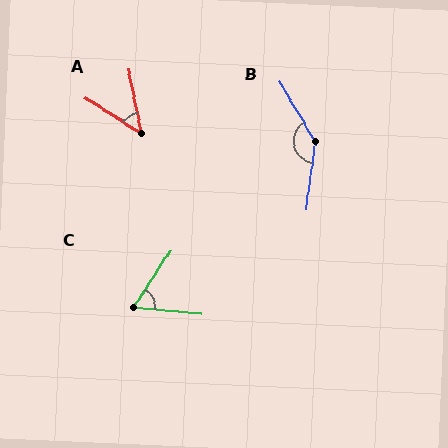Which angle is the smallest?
A, at approximately 46 degrees.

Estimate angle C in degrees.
Approximately 63 degrees.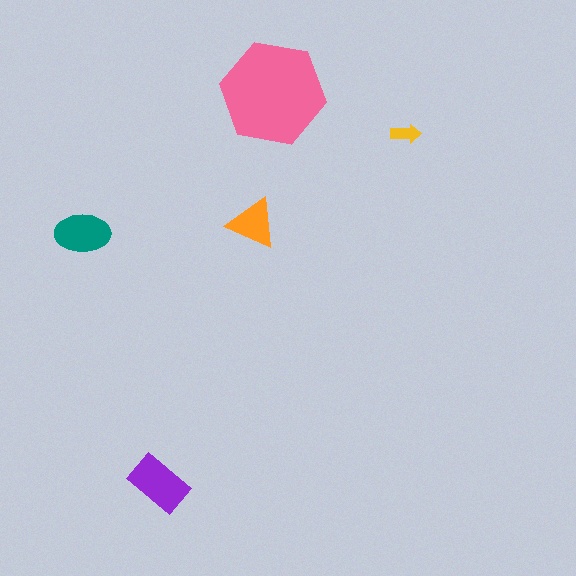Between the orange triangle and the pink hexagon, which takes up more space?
The pink hexagon.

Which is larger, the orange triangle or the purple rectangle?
The purple rectangle.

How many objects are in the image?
There are 5 objects in the image.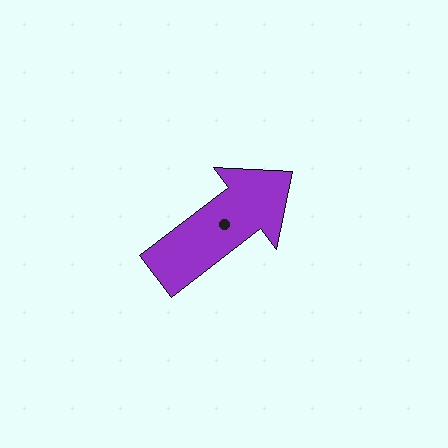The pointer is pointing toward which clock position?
Roughly 2 o'clock.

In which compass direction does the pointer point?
Northeast.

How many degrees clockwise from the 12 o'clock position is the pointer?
Approximately 52 degrees.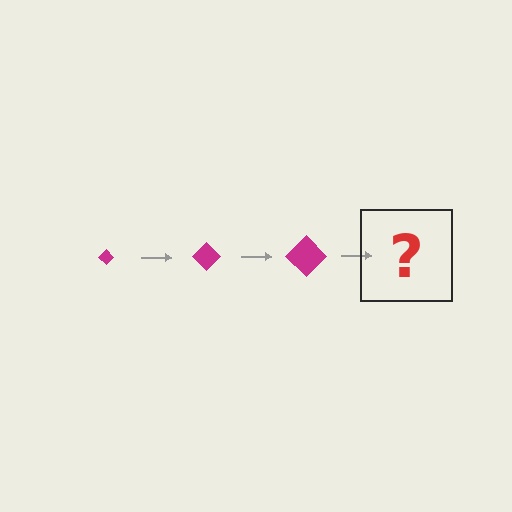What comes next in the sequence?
The next element should be a magenta diamond, larger than the previous one.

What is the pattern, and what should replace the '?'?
The pattern is that the diamond gets progressively larger each step. The '?' should be a magenta diamond, larger than the previous one.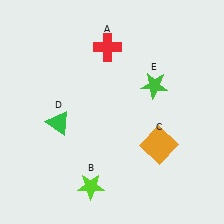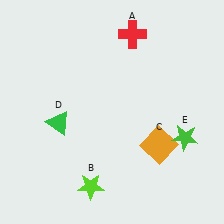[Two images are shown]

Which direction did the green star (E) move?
The green star (E) moved down.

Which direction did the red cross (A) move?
The red cross (A) moved right.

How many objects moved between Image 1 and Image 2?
2 objects moved between the two images.